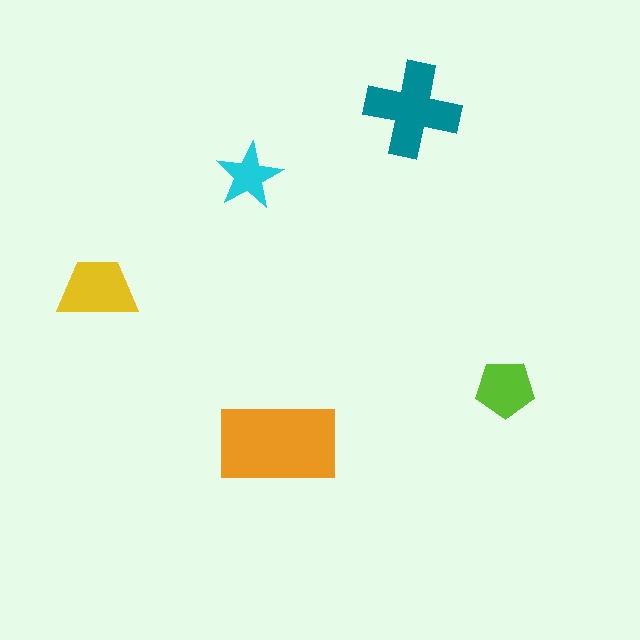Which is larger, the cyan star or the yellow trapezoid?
The yellow trapezoid.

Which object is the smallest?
The cyan star.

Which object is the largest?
The orange rectangle.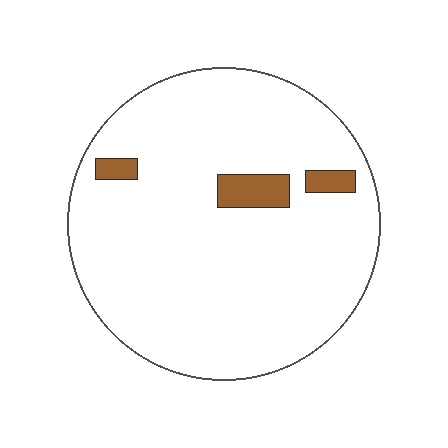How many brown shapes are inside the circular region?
3.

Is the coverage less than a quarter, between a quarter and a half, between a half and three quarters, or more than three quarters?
Less than a quarter.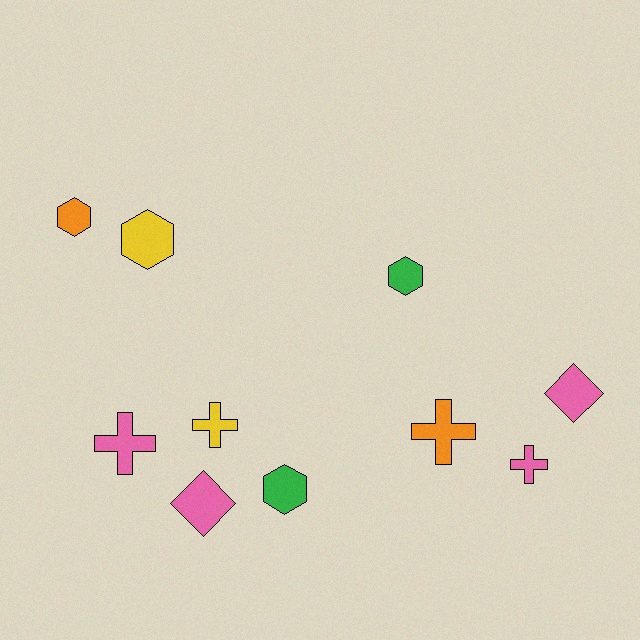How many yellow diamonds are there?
There are no yellow diamonds.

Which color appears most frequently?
Pink, with 4 objects.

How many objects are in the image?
There are 10 objects.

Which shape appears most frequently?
Cross, with 4 objects.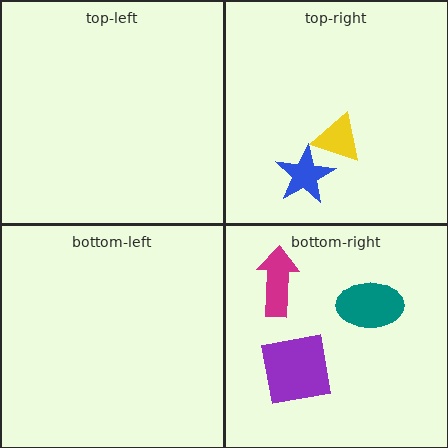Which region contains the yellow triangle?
The top-right region.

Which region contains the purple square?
The bottom-right region.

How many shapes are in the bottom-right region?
3.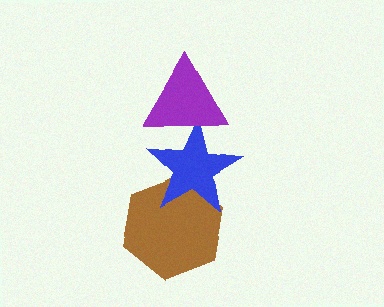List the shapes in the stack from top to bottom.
From top to bottom: the purple triangle, the blue star, the brown hexagon.